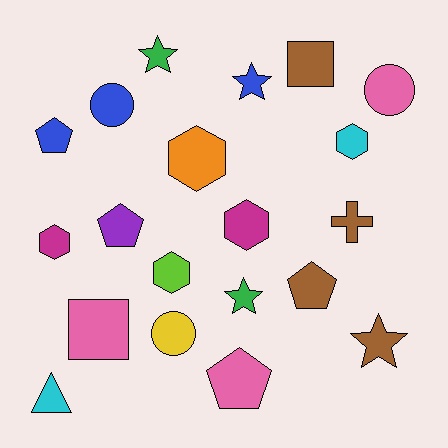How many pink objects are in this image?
There are 3 pink objects.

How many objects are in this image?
There are 20 objects.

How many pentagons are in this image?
There are 4 pentagons.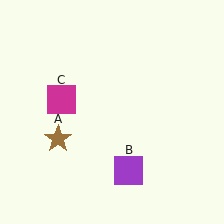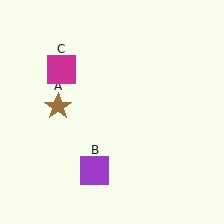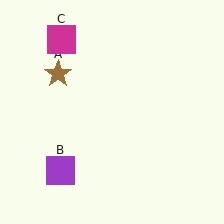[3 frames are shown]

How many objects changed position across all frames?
3 objects changed position: brown star (object A), purple square (object B), magenta square (object C).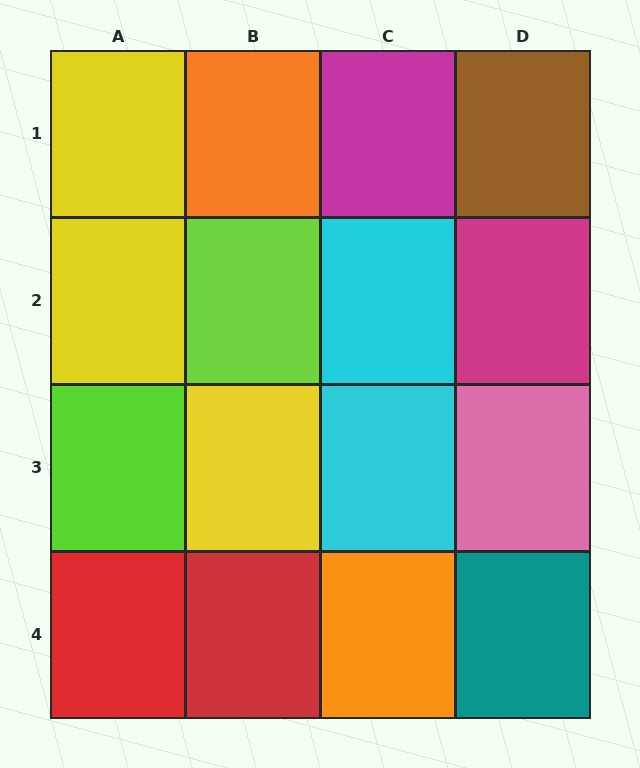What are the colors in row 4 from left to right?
Red, red, orange, teal.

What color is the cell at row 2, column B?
Lime.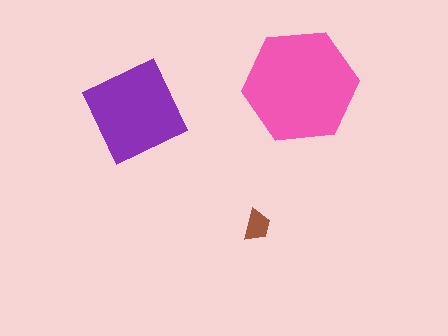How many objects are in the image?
There are 3 objects in the image.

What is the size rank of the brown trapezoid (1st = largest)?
3rd.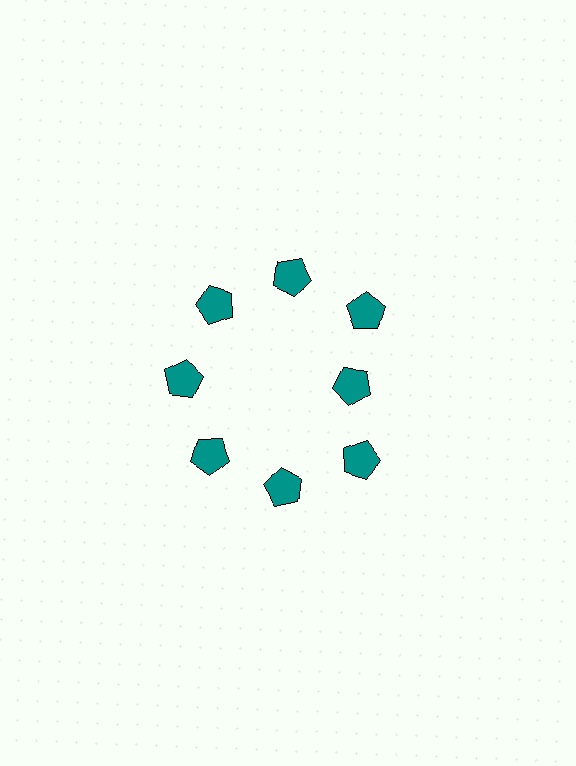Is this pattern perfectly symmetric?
No. The 8 teal pentagons are arranged in a ring, but one element near the 3 o'clock position is pulled inward toward the center, breaking the 8-fold rotational symmetry.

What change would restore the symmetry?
The symmetry would be restored by moving it outward, back onto the ring so that all 8 pentagons sit at equal angles and equal distance from the center.